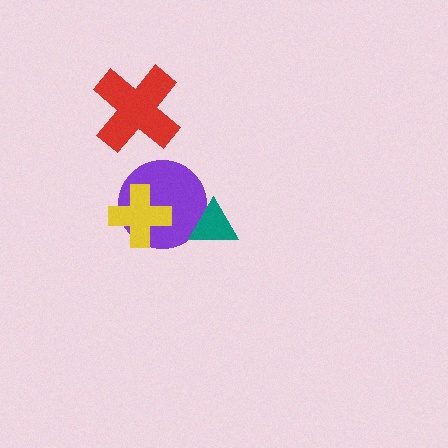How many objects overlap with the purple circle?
2 objects overlap with the purple circle.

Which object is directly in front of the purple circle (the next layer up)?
The yellow cross is directly in front of the purple circle.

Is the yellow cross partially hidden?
No, no other shape covers it.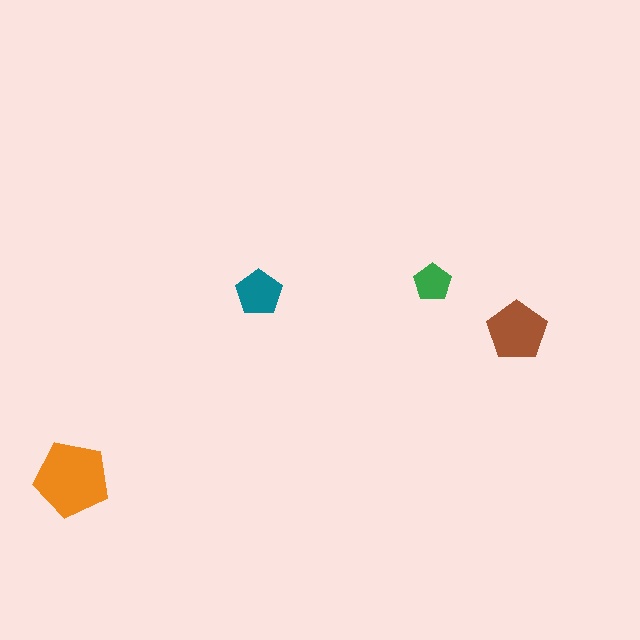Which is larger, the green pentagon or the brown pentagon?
The brown one.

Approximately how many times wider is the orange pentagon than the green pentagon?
About 2 times wider.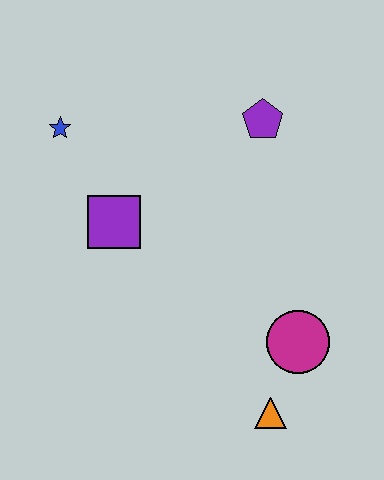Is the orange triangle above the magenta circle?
No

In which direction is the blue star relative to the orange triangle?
The blue star is above the orange triangle.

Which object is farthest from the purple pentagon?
The orange triangle is farthest from the purple pentagon.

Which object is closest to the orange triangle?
The magenta circle is closest to the orange triangle.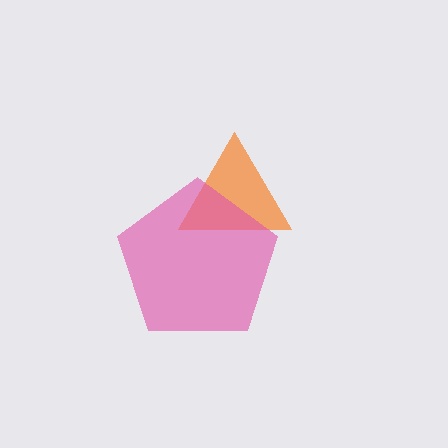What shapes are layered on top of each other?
The layered shapes are: an orange triangle, a pink pentagon.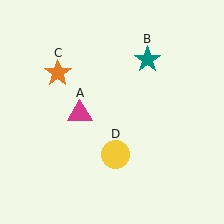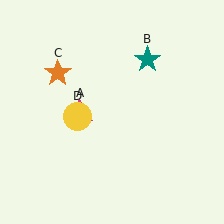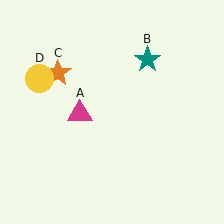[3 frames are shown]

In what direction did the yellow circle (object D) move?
The yellow circle (object D) moved up and to the left.